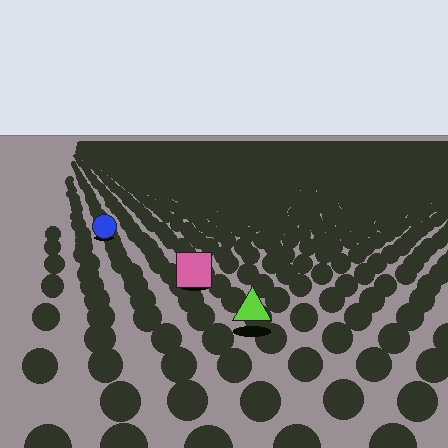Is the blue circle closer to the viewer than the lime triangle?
No. The lime triangle is closer — you can tell from the texture gradient: the ground texture is coarser near it.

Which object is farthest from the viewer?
The blue circle is farthest from the viewer. It appears smaller and the ground texture around it is denser.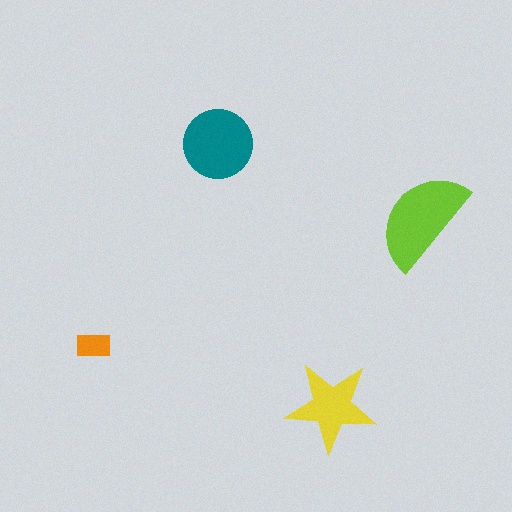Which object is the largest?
The lime semicircle.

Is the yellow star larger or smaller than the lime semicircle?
Smaller.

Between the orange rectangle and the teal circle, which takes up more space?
The teal circle.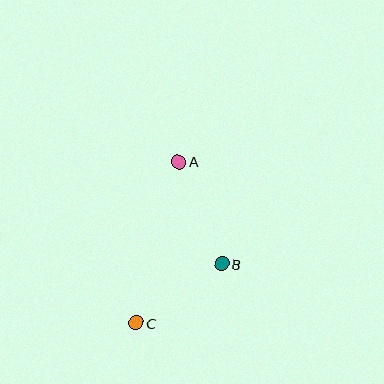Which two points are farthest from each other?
Points A and C are farthest from each other.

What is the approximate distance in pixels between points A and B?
The distance between A and B is approximately 111 pixels.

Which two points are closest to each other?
Points B and C are closest to each other.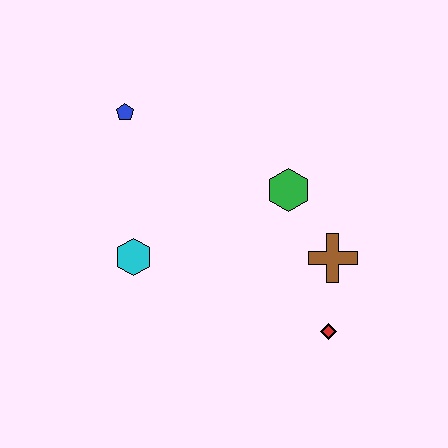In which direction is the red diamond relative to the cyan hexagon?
The red diamond is to the right of the cyan hexagon.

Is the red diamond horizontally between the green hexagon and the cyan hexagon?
No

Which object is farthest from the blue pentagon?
The red diamond is farthest from the blue pentagon.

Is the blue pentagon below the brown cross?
No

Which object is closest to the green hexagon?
The brown cross is closest to the green hexagon.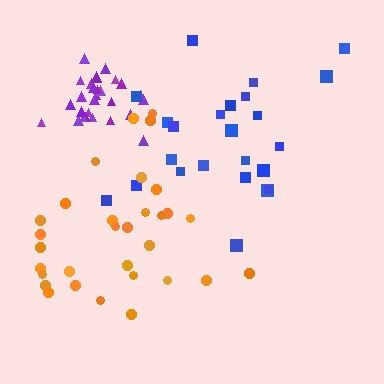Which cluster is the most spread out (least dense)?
Blue.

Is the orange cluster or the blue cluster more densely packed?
Orange.